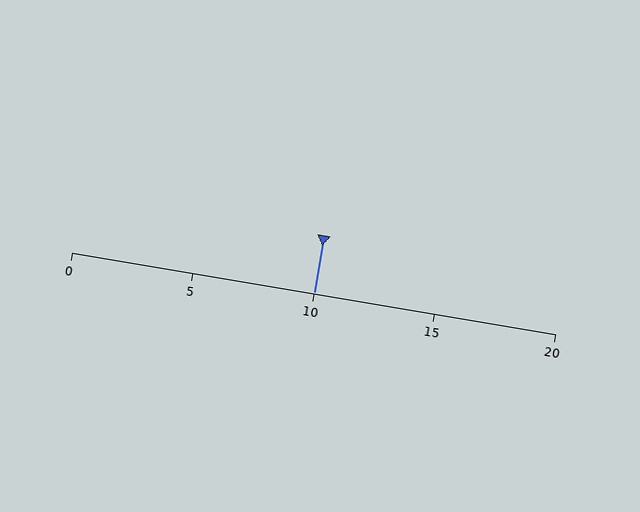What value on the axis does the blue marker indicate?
The marker indicates approximately 10.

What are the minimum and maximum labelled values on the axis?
The axis runs from 0 to 20.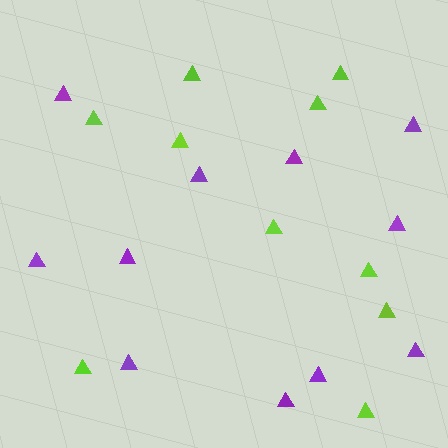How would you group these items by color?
There are 2 groups: one group of purple triangles (11) and one group of lime triangles (10).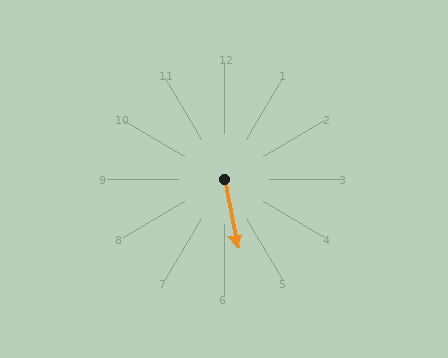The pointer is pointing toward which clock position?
Roughly 6 o'clock.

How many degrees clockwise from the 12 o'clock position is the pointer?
Approximately 169 degrees.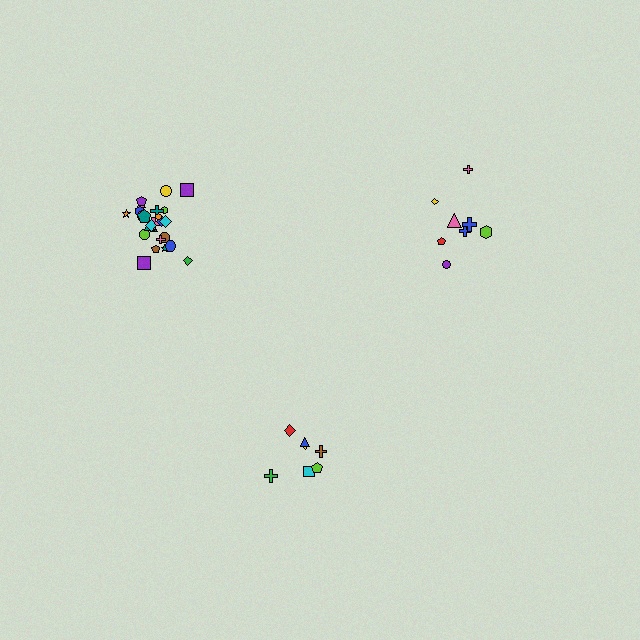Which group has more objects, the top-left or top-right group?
The top-left group.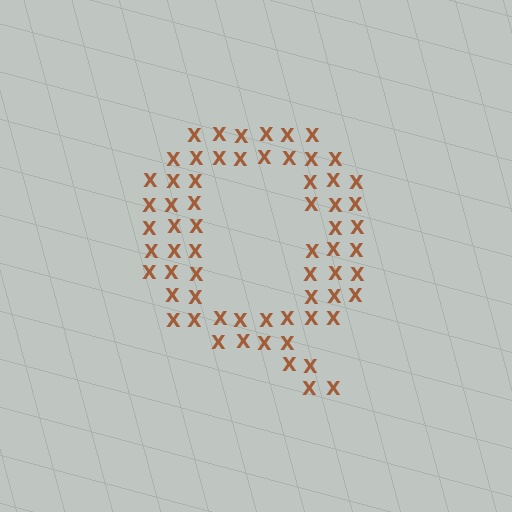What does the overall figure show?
The overall figure shows the letter Q.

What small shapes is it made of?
It is made of small letter X's.